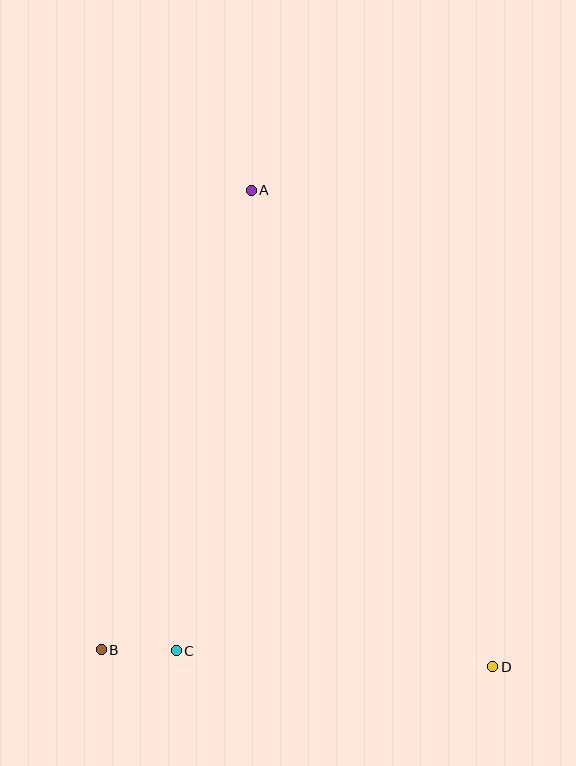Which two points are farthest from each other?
Points A and D are farthest from each other.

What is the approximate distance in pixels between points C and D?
The distance between C and D is approximately 317 pixels.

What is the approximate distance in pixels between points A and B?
The distance between A and B is approximately 483 pixels.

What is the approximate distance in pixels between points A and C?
The distance between A and C is approximately 466 pixels.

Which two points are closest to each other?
Points B and C are closest to each other.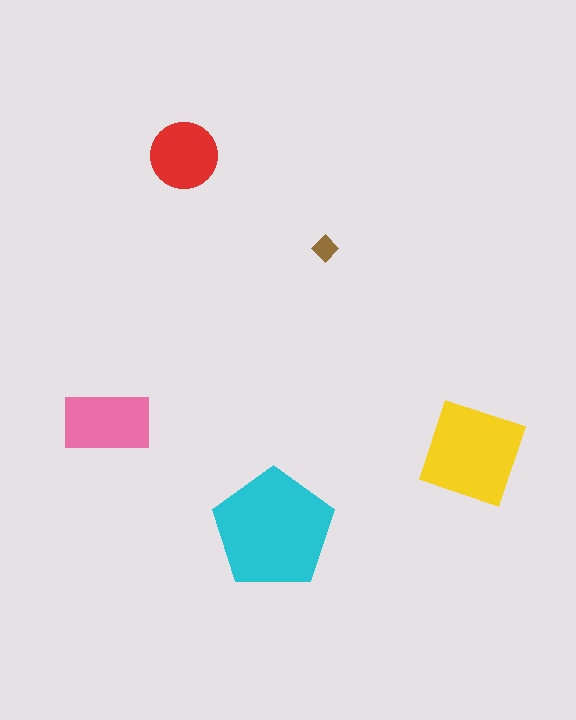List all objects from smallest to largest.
The brown diamond, the red circle, the pink rectangle, the yellow square, the cyan pentagon.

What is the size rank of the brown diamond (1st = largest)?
5th.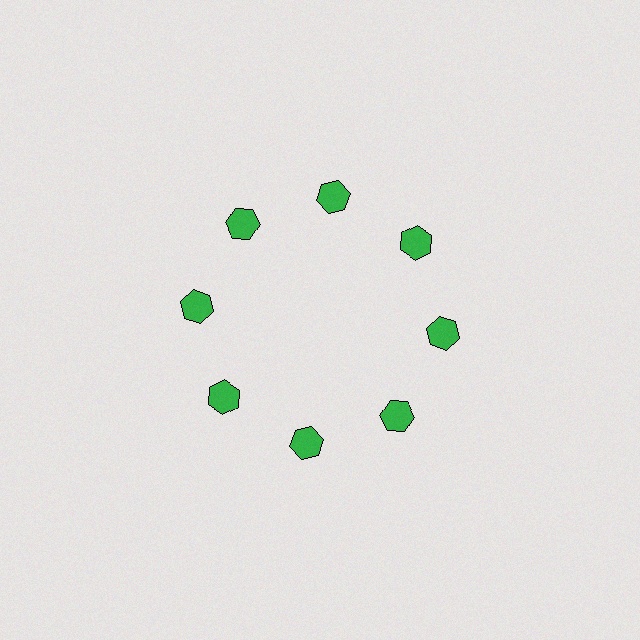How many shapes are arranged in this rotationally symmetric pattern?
There are 8 shapes, arranged in 8 groups of 1.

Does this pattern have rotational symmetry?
Yes, this pattern has 8-fold rotational symmetry. It looks the same after rotating 45 degrees around the center.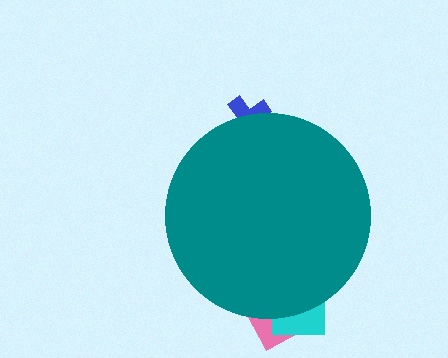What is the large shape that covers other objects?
A teal circle.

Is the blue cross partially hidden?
Yes, the blue cross is partially hidden behind the teal circle.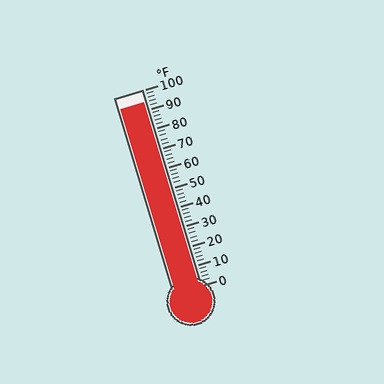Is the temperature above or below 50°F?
The temperature is above 50°F.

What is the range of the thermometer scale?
The thermometer scale ranges from 0°F to 100°F.